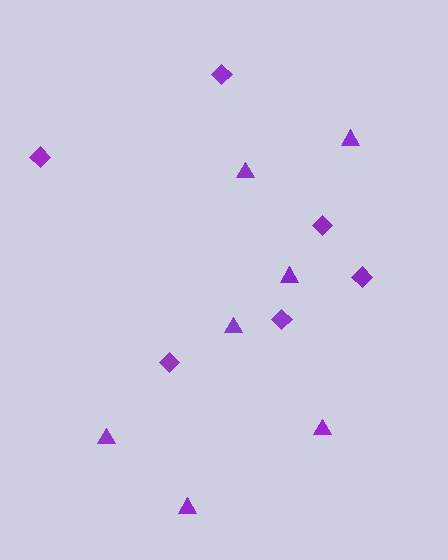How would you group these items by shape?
There are 2 groups: one group of diamonds (6) and one group of triangles (7).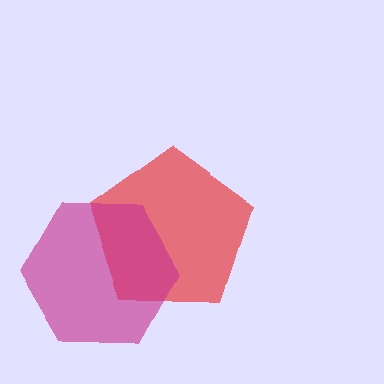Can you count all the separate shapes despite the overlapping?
Yes, there are 2 separate shapes.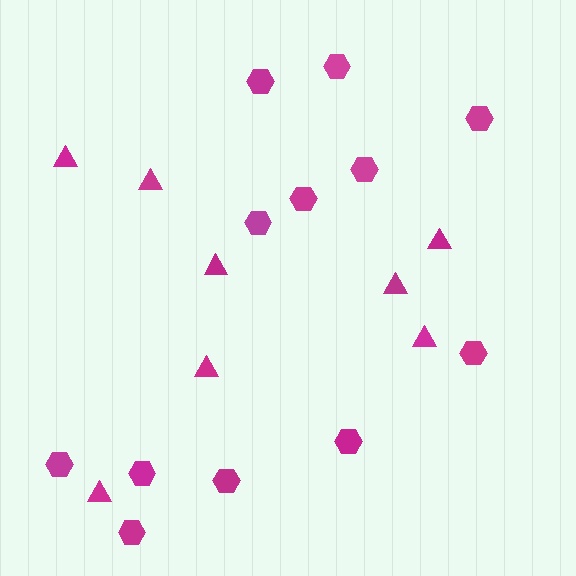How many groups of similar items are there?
There are 2 groups: one group of hexagons (12) and one group of triangles (8).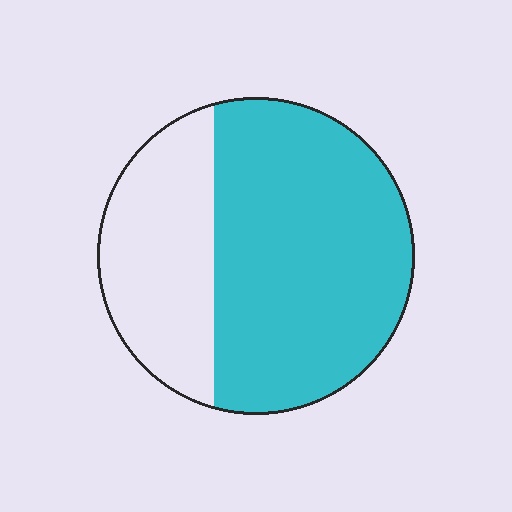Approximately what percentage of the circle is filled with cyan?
Approximately 65%.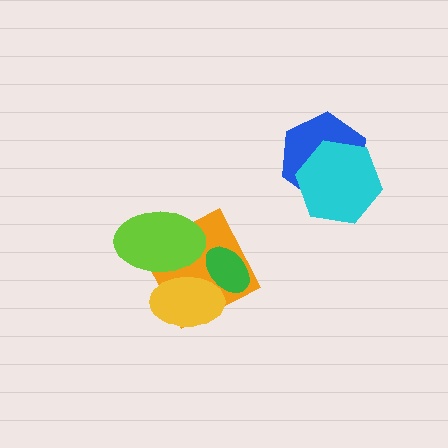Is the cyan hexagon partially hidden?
No, no other shape covers it.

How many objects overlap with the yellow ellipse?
3 objects overlap with the yellow ellipse.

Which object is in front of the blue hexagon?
The cyan hexagon is in front of the blue hexagon.